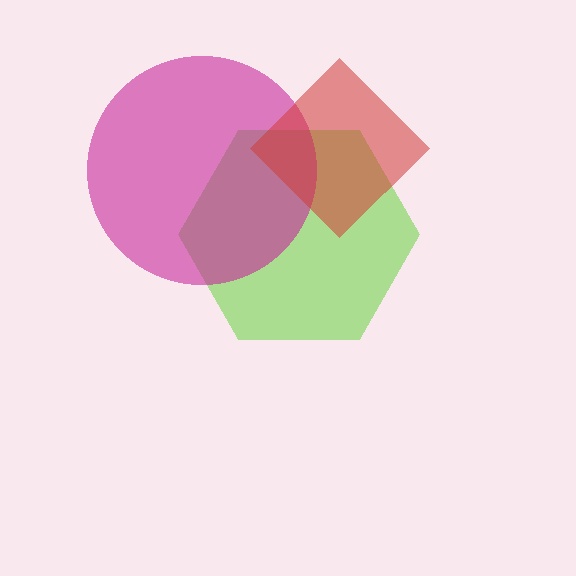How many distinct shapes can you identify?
There are 3 distinct shapes: a lime hexagon, a magenta circle, a red diamond.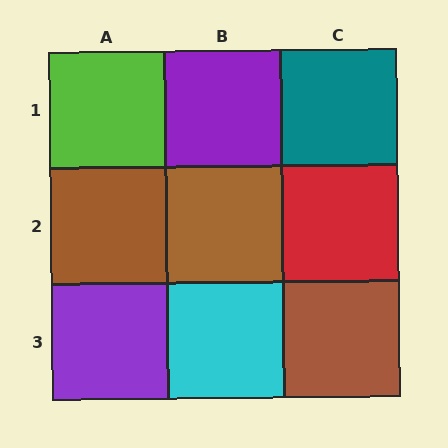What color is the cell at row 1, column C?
Teal.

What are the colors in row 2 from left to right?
Brown, brown, red.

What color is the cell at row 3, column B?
Cyan.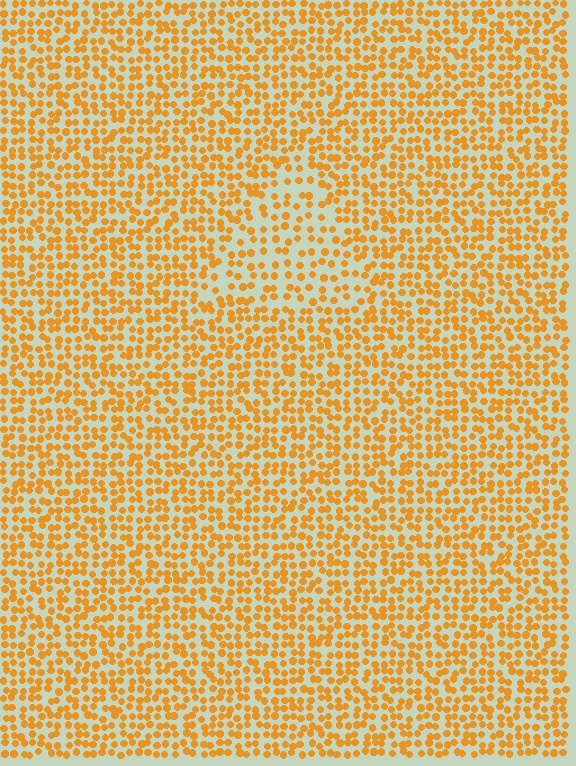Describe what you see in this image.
The image contains small orange elements arranged at two different densities. A triangle-shaped region is visible where the elements are less densely packed than the surrounding area.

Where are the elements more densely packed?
The elements are more densely packed outside the triangle boundary.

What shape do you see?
I see a triangle.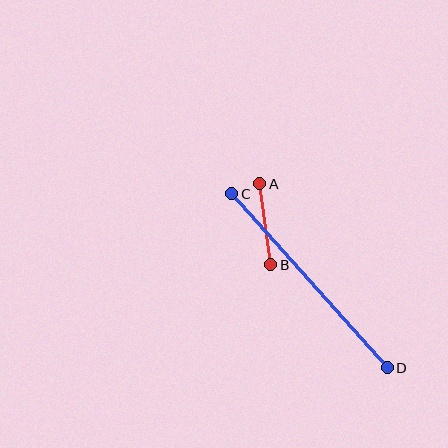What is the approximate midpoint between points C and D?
The midpoint is at approximately (309, 281) pixels.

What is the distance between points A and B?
The distance is approximately 82 pixels.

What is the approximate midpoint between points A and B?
The midpoint is at approximately (265, 224) pixels.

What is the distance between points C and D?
The distance is approximately 233 pixels.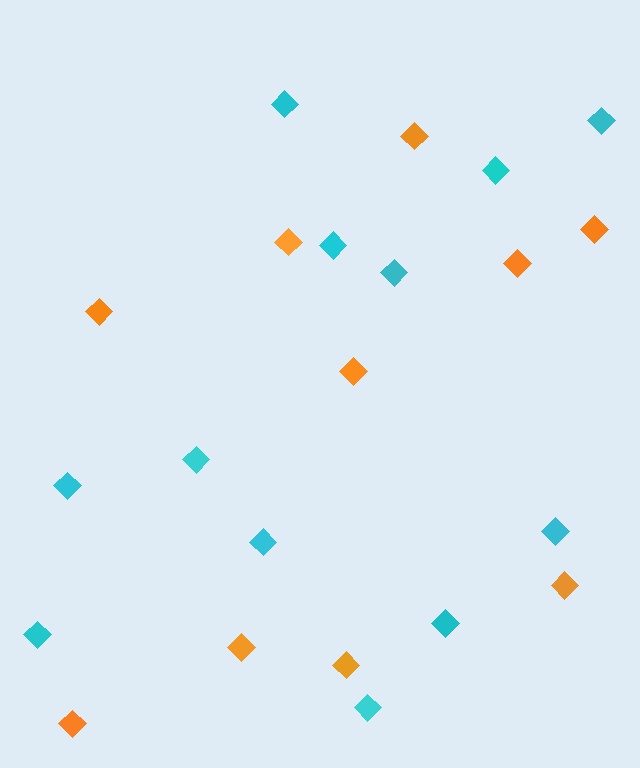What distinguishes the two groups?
There are 2 groups: one group of cyan diamonds (12) and one group of orange diamonds (10).